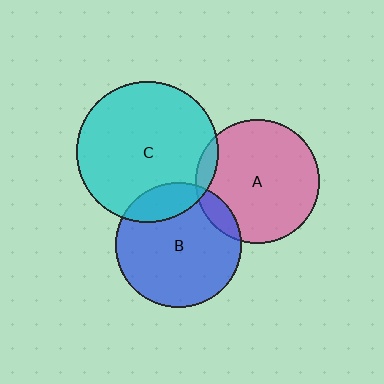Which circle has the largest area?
Circle C (cyan).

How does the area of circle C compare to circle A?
Approximately 1.3 times.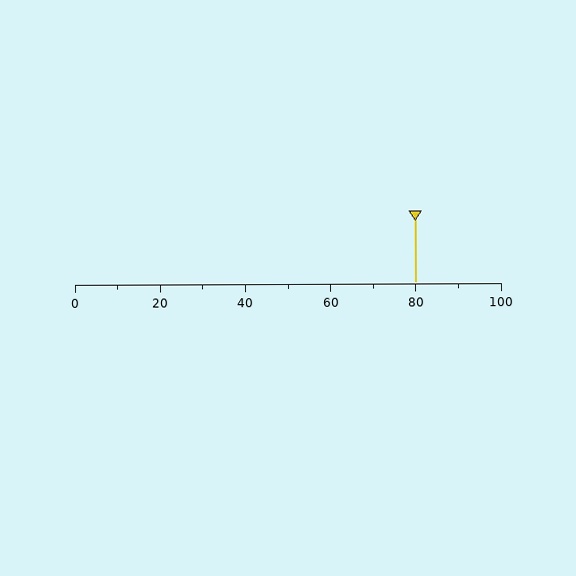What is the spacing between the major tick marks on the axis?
The major ticks are spaced 20 apart.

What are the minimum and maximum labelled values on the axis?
The axis runs from 0 to 100.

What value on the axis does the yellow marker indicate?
The marker indicates approximately 80.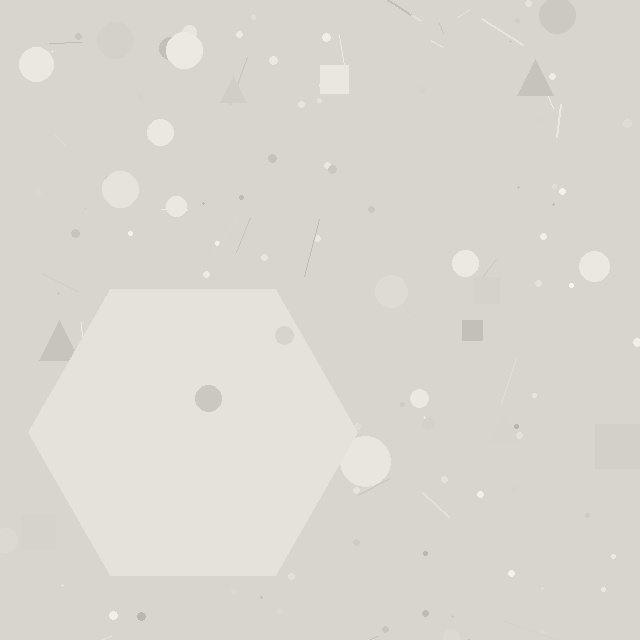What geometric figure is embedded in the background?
A hexagon is embedded in the background.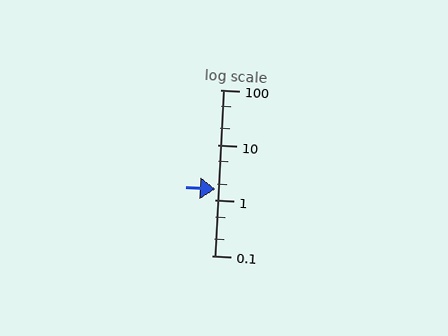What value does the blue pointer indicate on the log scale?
The pointer indicates approximately 1.6.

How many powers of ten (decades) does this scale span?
The scale spans 3 decades, from 0.1 to 100.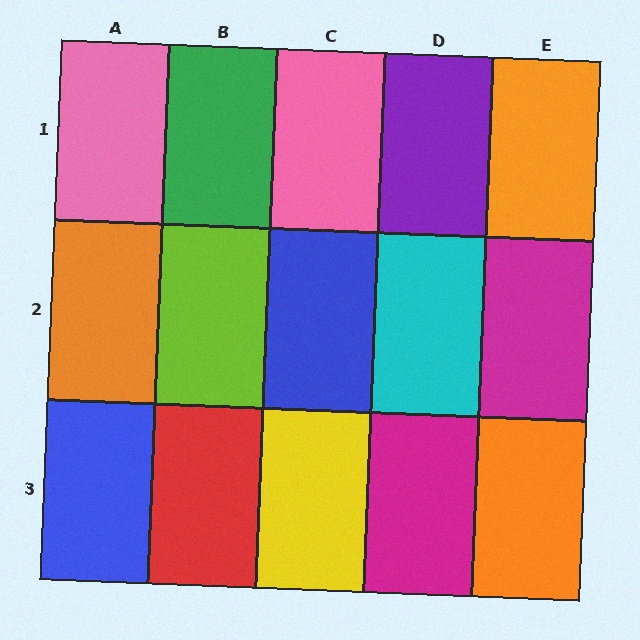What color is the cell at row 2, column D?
Cyan.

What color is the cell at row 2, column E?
Magenta.